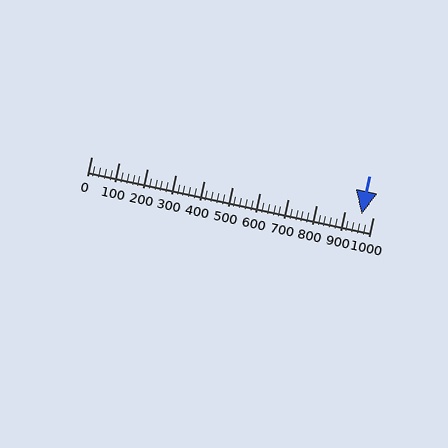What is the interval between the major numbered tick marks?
The major tick marks are spaced 100 units apart.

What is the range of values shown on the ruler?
The ruler shows values from 0 to 1000.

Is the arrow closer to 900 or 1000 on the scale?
The arrow is closer to 1000.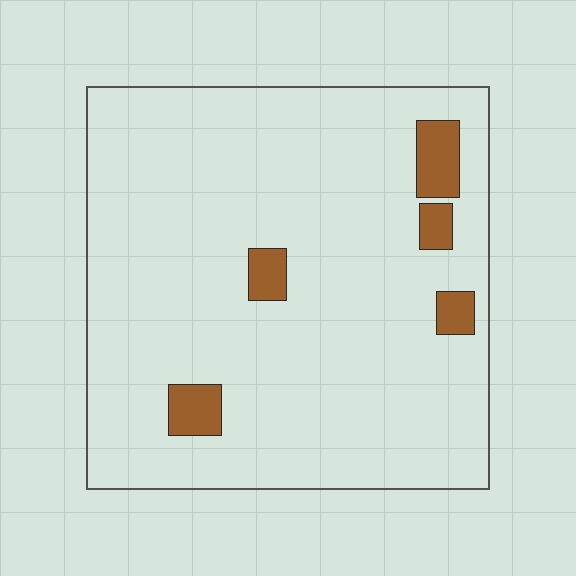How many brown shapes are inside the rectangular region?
5.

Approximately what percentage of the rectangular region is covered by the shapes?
Approximately 5%.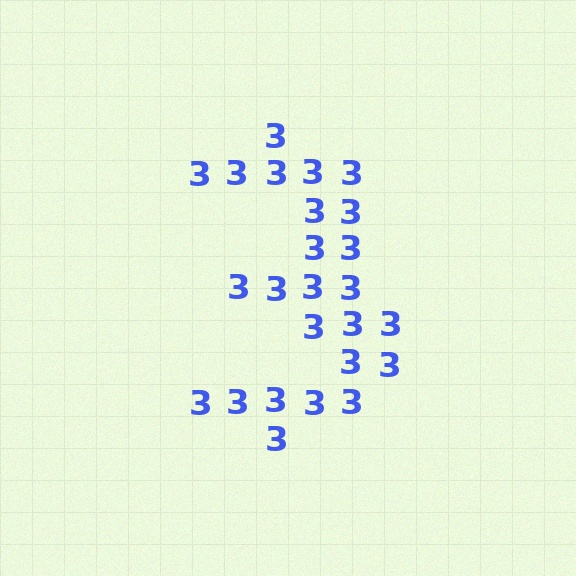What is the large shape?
The large shape is the digit 3.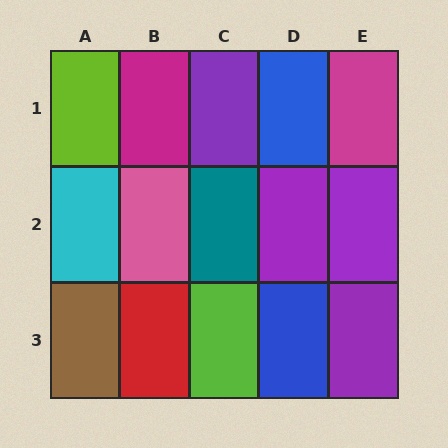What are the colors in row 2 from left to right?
Cyan, pink, teal, purple, purple.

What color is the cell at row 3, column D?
Blue.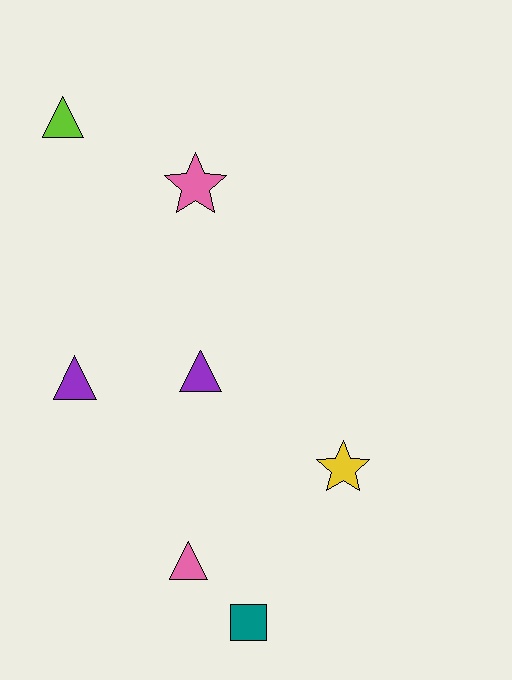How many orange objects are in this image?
There are no orange objects.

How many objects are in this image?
There are 7 objects.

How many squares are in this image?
There is 1 square.